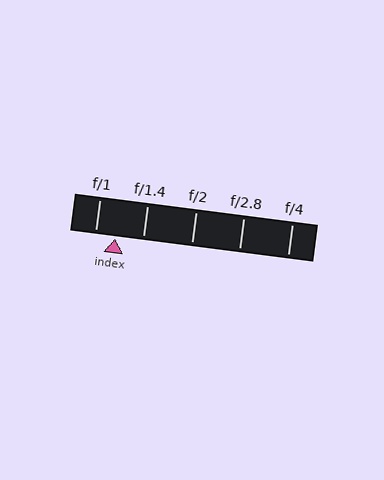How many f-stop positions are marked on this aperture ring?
There are 5 f-stop positions marked.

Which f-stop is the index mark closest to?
The index mark is closest to f/1.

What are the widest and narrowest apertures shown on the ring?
The widest aperture shown is f/1 and the narrowest is f/4.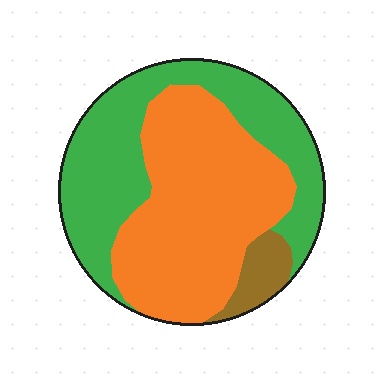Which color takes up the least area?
Brown, at roughly 5%.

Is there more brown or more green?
Green.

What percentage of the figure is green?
Green takes up between a quarter and a half of the figure.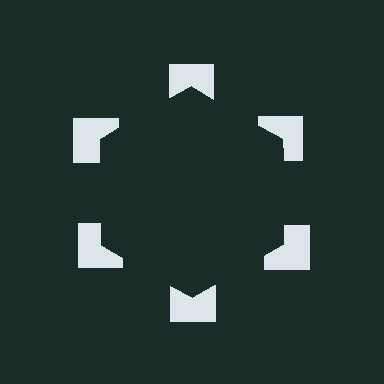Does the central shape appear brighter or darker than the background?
It typically appears slightly darker than the background, even though no actual brightness change is drawn.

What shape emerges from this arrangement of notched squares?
An illusory hexagon — its edges are inferred from the aligned wedge cuts in the notched squares, not physically drawn.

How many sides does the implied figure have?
6 sides.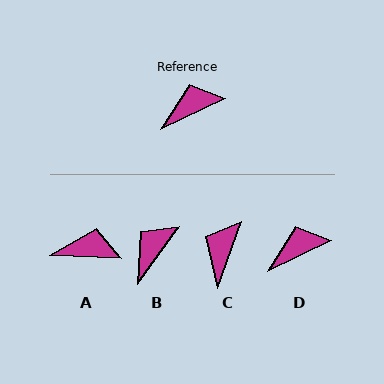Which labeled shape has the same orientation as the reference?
D.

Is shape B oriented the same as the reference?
No, it is off by about 28 degrees.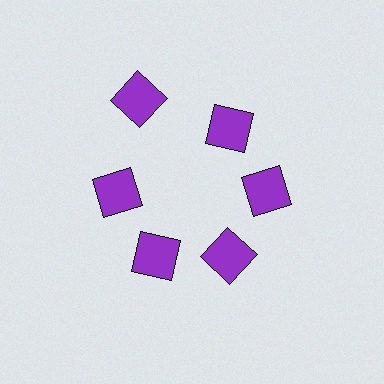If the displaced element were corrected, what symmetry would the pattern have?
It would have 6-fold rotational symmetry — the pattern would map onto itself every 60 degrees.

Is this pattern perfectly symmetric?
No. The 6 purple squares are arranged in a ring, but one element near the 11 o'clock position is pushed outward from the center, breaking the 6-fold rotational symmetry.